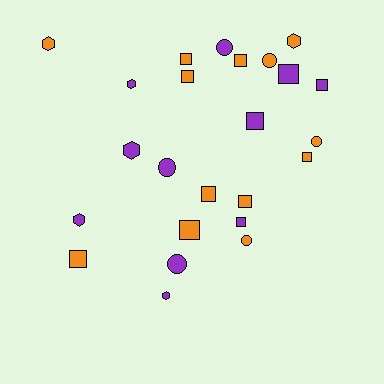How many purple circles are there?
There are 3 purple circles.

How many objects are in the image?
There are 24 objects.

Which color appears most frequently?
Orange, with 13 objects.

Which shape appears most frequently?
Square, with 12 objects.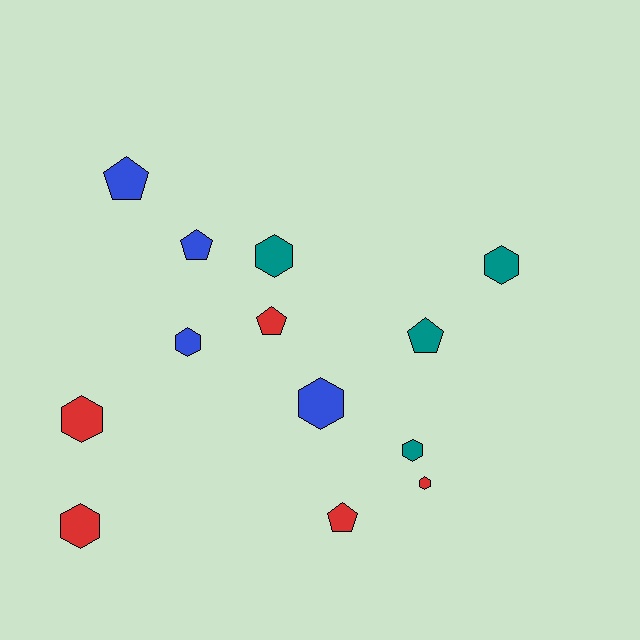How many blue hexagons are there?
There are 2 blue hexagons.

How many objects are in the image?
There are 13 objects.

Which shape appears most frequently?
Hexagon, with 8 objects.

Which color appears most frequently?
Red, with 5 objects.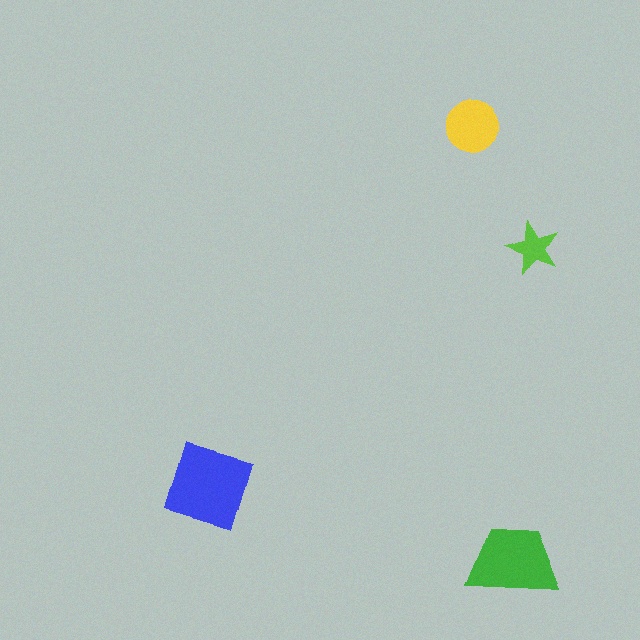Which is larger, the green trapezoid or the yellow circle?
The green trapezoid.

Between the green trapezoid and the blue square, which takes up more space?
The blue square.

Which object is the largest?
The blue square.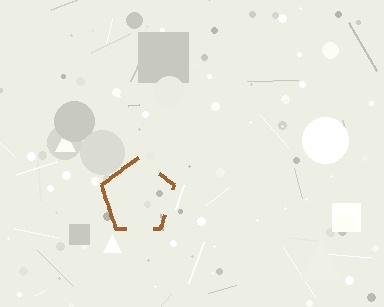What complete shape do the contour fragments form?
The contour fragments form a pentagon.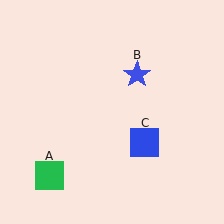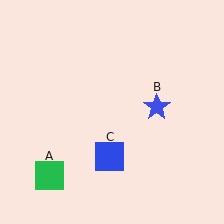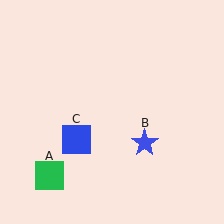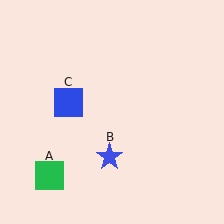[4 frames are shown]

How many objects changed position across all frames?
2 objects changed position: blue star (object B), blue square (object C).